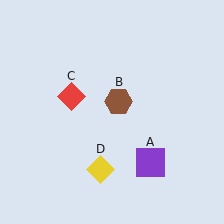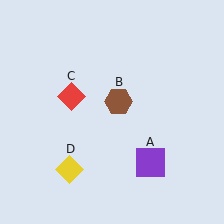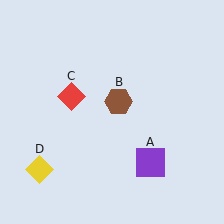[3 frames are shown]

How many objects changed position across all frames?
1 object changed position: yellow diamond (object D).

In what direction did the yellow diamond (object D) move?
The yellow diamond (object D) moved left.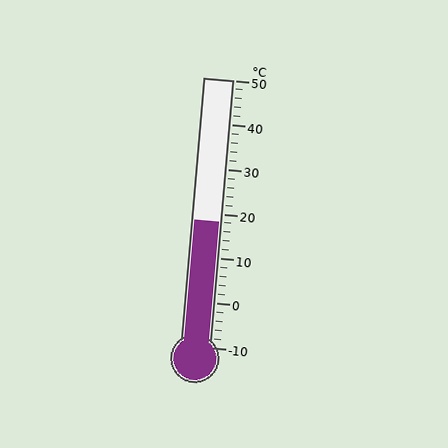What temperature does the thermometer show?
The thermometer shows approximately 18°C.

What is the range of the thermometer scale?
The thermometer scale ranges from -10°C to 50°C.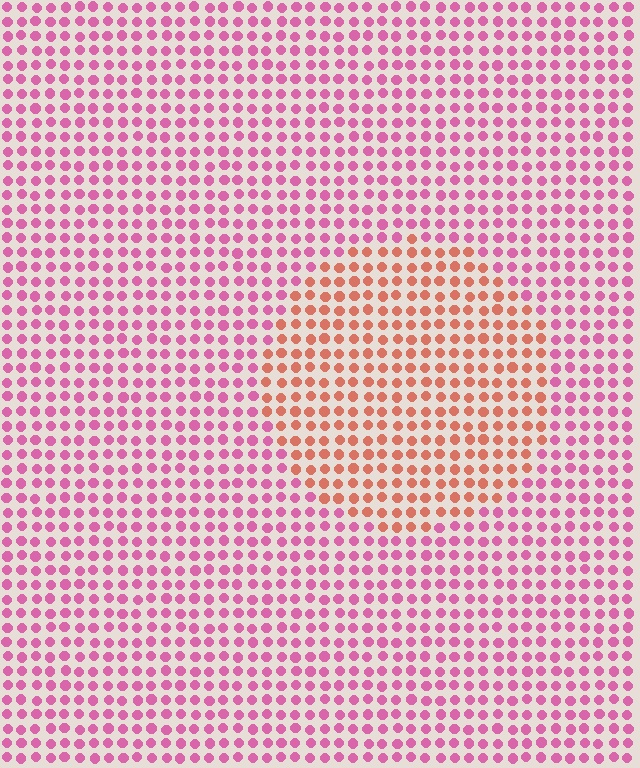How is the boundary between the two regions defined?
The boundary is defined purely by a slight shift in hue (about 43 degrees). Spacing, size, and orientation are identical on both sides.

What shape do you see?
I see a circle.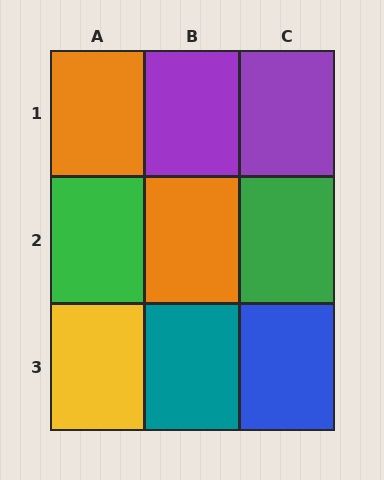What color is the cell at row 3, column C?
Blue.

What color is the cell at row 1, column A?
Orange.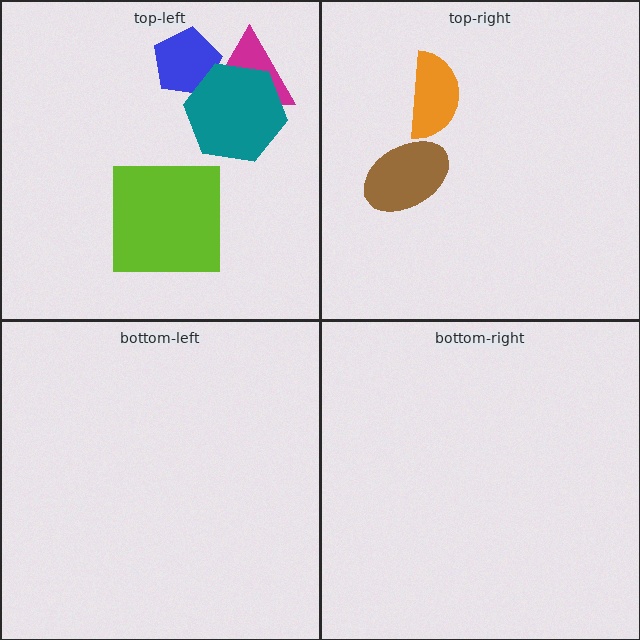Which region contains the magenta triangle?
The top-left region.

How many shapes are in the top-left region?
4.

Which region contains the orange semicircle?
The top-right region.